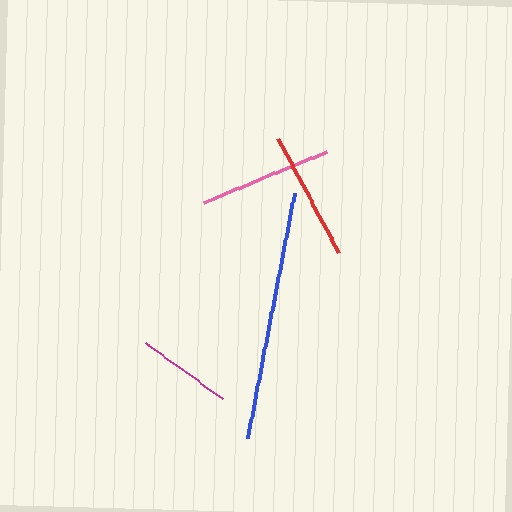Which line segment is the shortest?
The magenta line is the shortest at approximately 96 pixels.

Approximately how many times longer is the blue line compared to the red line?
The blue line is approximately 1.9 times the length of the red line.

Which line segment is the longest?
The blue line is the longest at approximately 249 pixels.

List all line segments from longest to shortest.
From longest to shortest: blue, pink, red, magenta.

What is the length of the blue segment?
The blue segment is approximately 249 pixels long.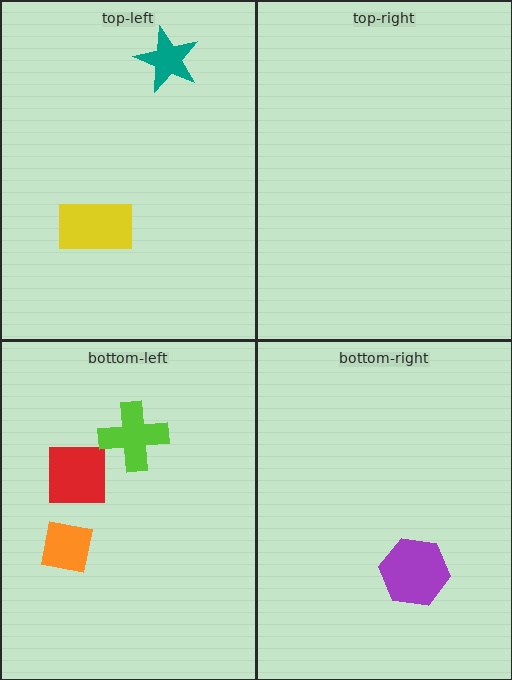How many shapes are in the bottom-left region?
3.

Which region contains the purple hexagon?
The bottom-right region.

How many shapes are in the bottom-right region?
1.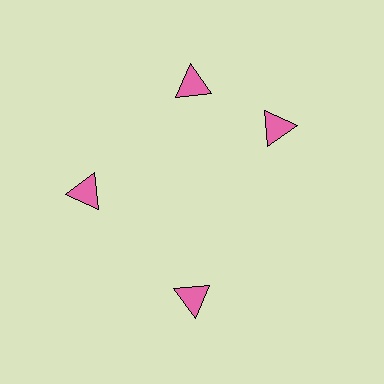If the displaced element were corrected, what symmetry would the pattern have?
It would have 4-fold rotational symmetry — the pattern would map onto itself every 90 degrees.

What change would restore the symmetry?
The symmetry would be restored by rotating it back into even spacing with its neighbors so that all 4 triangles sit at equal angles and equal distance from the center.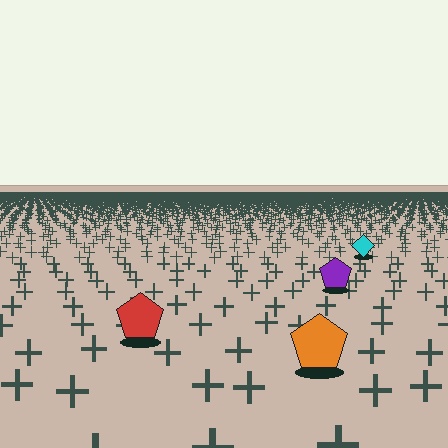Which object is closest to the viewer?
The orange pentagon is closest. The texture marks near it are larger and more spread out.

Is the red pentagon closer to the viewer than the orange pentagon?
No. The orange pentagon is closer — you can tell from the texture gradient: the ground texture is coarser near it.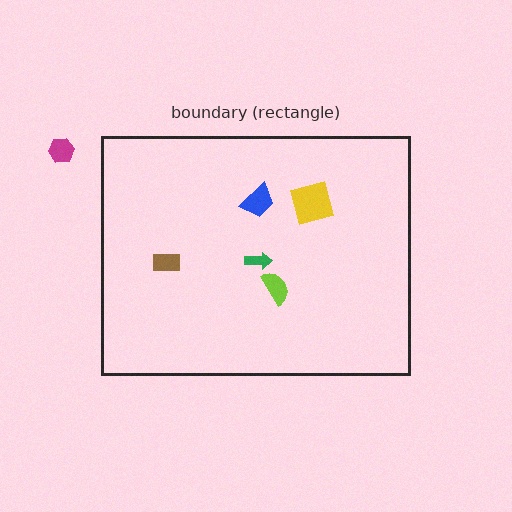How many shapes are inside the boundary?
5 inside, 1 outside.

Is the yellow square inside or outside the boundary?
Inside.